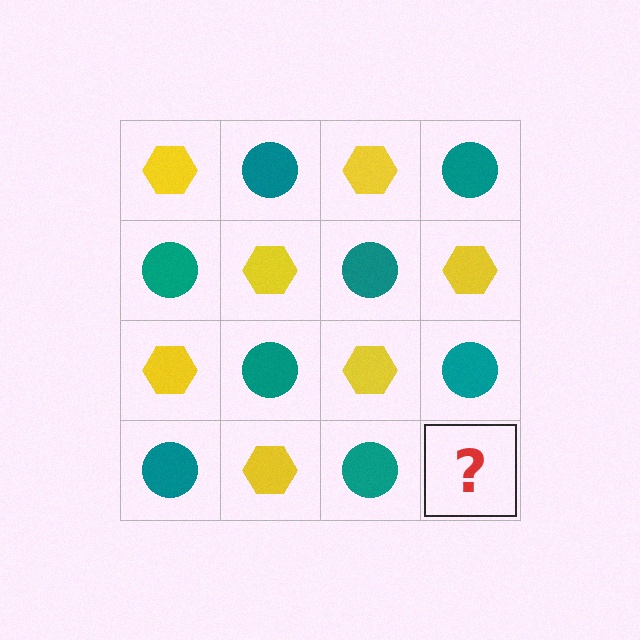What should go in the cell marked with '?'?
The missing cell should contain a yellow hexagon.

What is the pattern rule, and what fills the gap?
The rule is that it alternates yellow hexagon and teal circle in a checkerboard pattern. The gap should be filled with a yellow hexagon.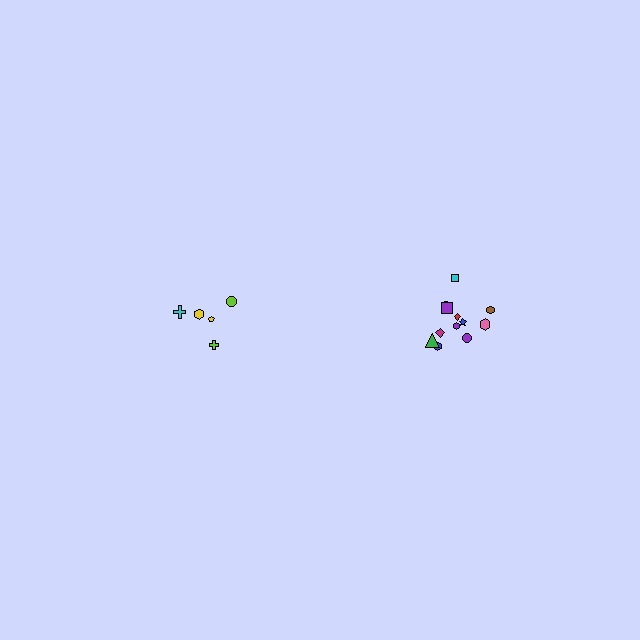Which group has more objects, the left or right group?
The right group.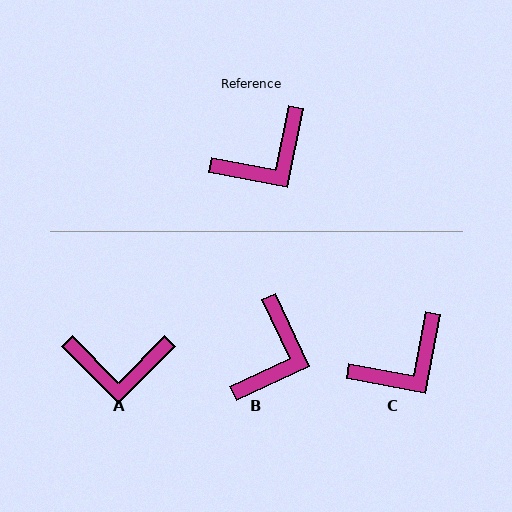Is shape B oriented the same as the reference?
No, it is off by about 36 degrees.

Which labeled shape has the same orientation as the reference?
C.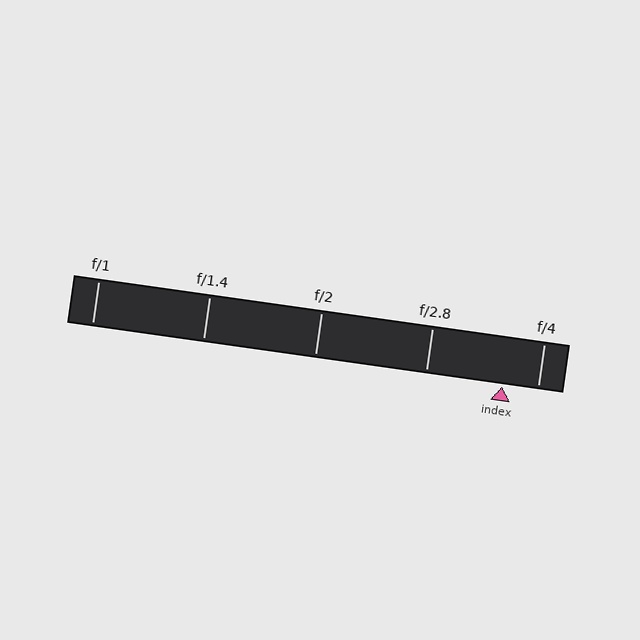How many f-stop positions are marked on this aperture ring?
There are 5 f-stop positions marked.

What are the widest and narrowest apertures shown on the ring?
The widest aperture shown is f/1 and the narrowest is f/4.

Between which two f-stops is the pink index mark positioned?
The index mark is between f/2.8 and f/4.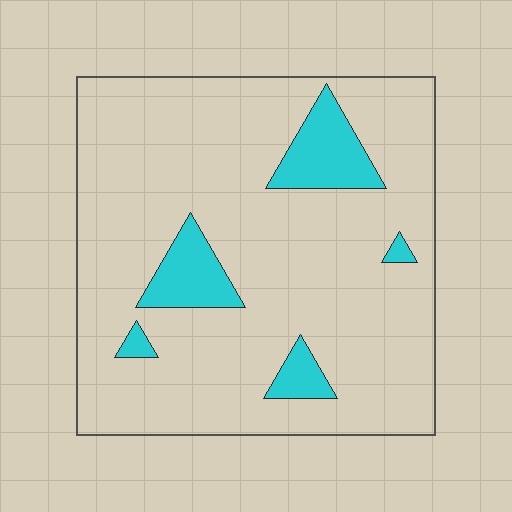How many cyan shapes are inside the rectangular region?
5.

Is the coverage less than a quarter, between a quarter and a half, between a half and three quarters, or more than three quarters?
Less than a quarter.